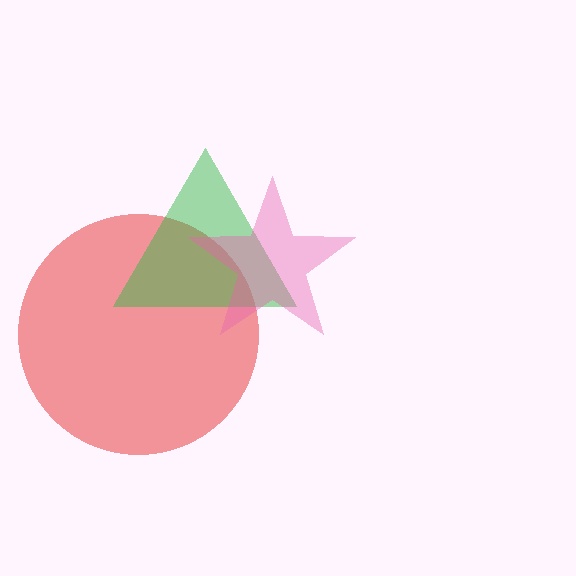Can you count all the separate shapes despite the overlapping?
Yes, there are 3 separate shapes.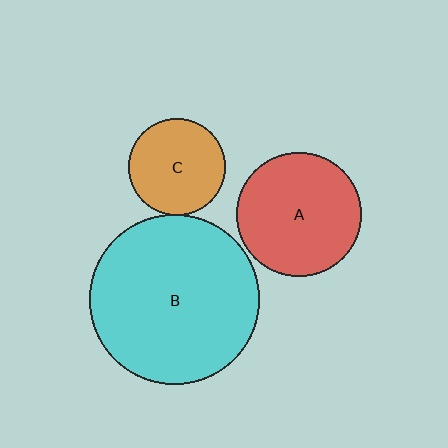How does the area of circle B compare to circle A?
Approximately 1.9 times.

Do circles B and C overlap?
Yes.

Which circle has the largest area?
Circle B (cyan).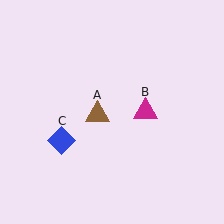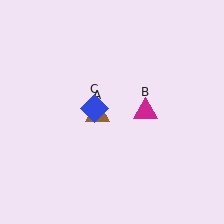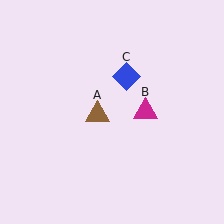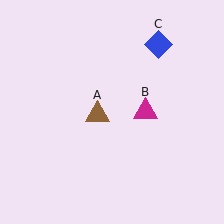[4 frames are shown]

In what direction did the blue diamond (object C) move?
The blue diamond (object C) moved up and to the right.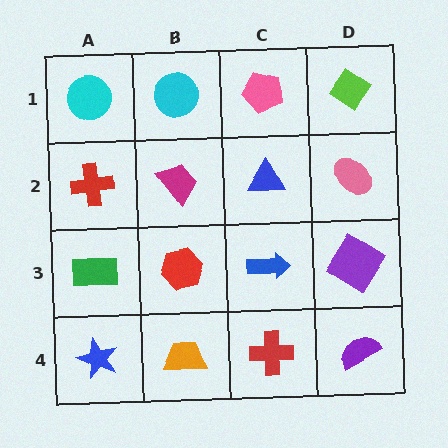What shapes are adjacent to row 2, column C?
A pink pentagon (row 1, column C), a blue arrow (row 3, column C), a magenta trapezoid (row 2, column B), a pink ellipse (row 2, column D).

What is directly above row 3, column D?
A pink ellipse.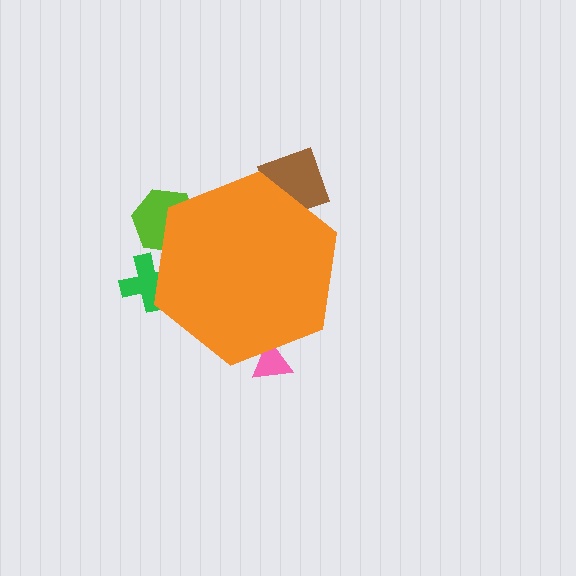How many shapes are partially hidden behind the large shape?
4 shapes are partially hidden.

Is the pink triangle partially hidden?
Yes, the pink triangle is partially hidden behind the orange hexagon.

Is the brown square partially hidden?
Yes, the brown square is partially hidden behind the orange hexagon.